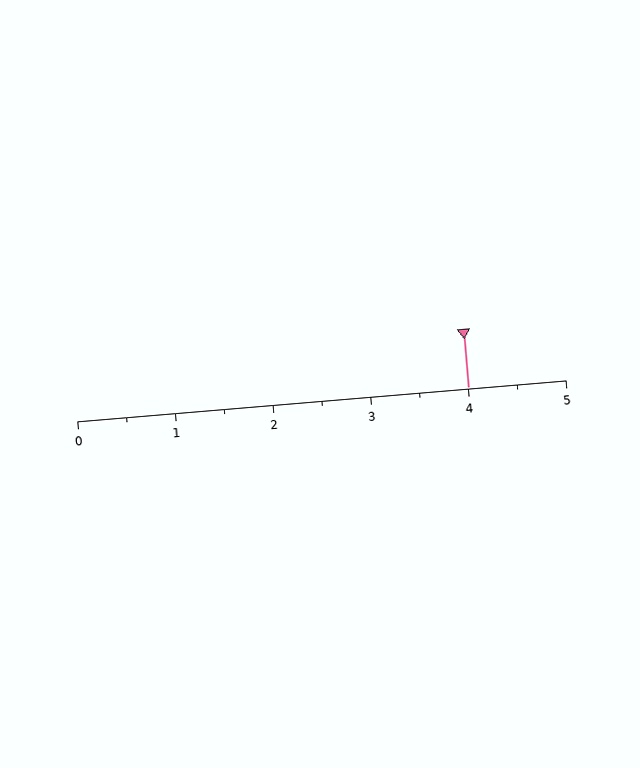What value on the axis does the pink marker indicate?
The marker indicates approximately 4.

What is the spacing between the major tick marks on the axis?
The major ticks are spaced 1 apart.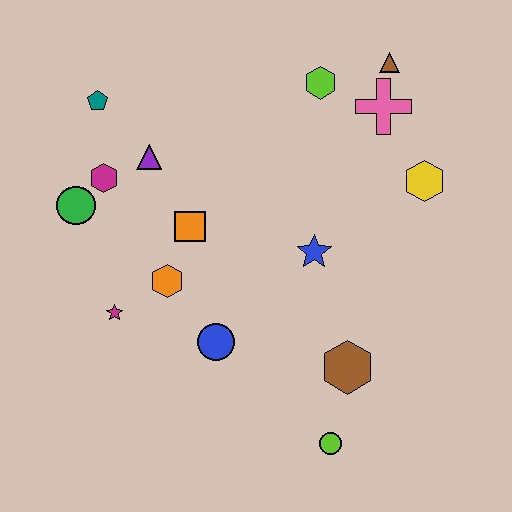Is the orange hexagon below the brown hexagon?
No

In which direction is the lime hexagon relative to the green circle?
The lime hexagon is to the right of the green circle.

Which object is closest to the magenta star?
The orange hexagon is closest to the magenta star.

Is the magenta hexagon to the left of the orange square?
Yes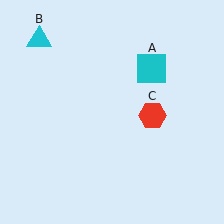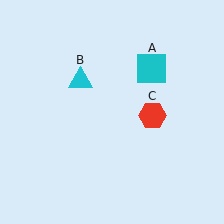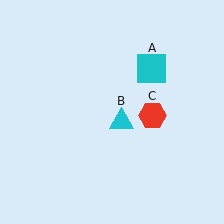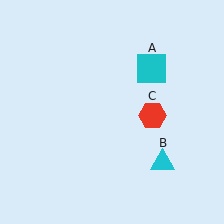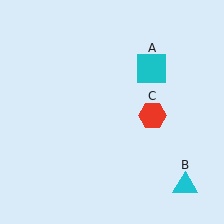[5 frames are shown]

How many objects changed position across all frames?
1 object changed position: cyan triangle (object B).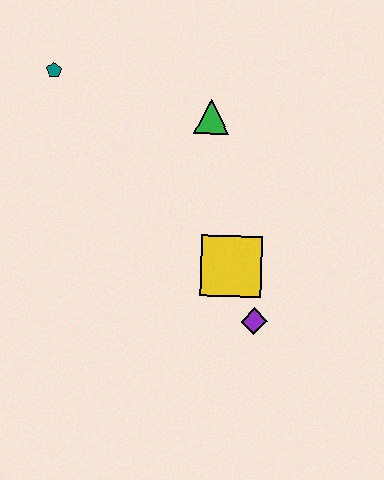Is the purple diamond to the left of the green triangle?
No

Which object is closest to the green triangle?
The yellow square is closest to the green triangle.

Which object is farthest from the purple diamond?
The teal pentagon is farthest from the purple diamond.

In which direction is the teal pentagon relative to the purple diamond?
The teal pentagon is above the purple diamond.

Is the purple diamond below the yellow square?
Yes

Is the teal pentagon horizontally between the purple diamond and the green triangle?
No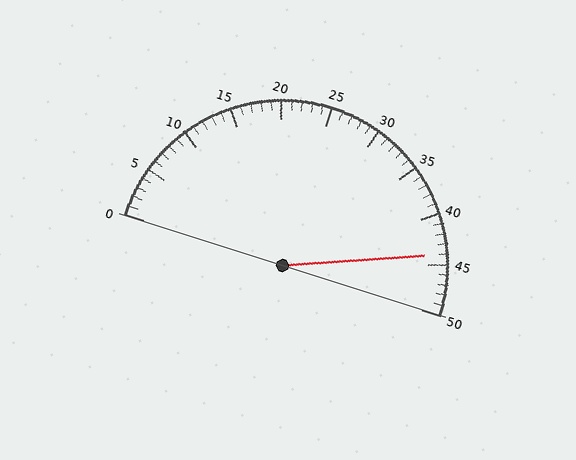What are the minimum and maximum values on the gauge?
The gauge ranges from 0 to 50.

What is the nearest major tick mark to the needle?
The nearest major tick mark is 45.